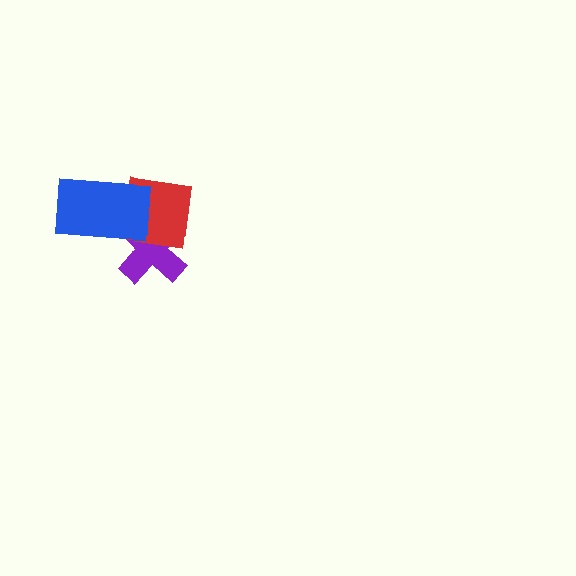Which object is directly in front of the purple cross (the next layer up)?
The red square is directly in front of the purple cross.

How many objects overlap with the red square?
2 objects overlap with the red square.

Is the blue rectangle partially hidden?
No, no other shape covers it.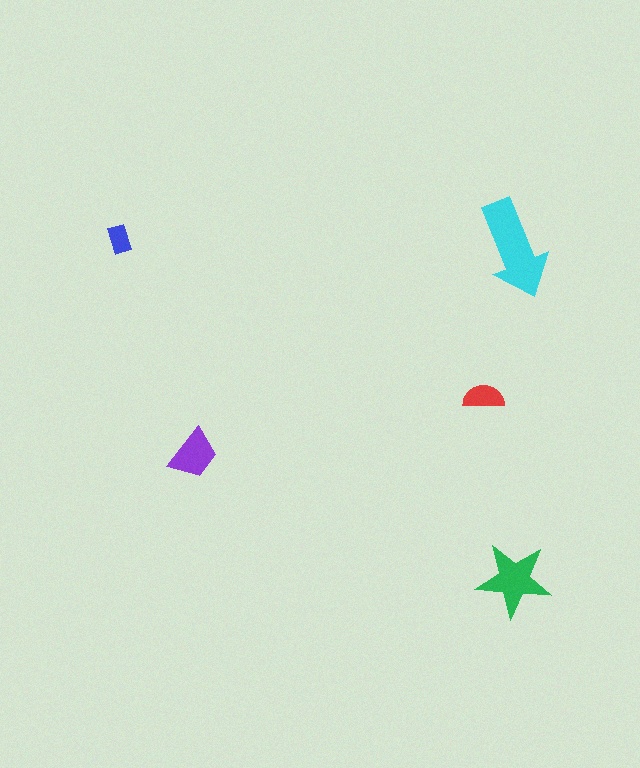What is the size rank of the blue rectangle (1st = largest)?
5th.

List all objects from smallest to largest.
The blue rectangle, the red semicircle, the purple trapezoid, the green star, the cyan arrow.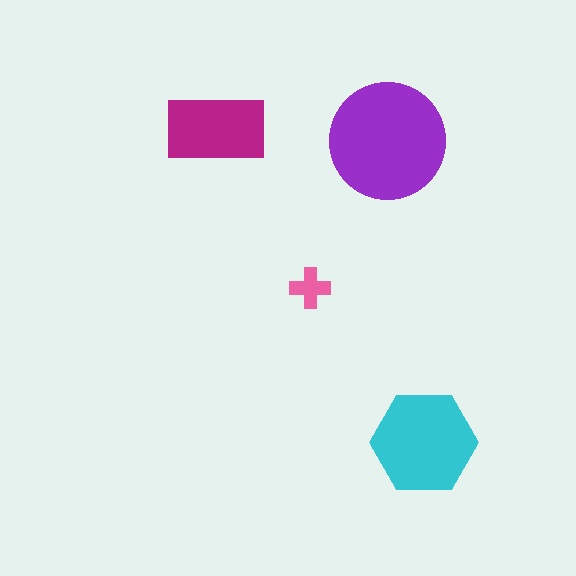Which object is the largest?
The purple circle.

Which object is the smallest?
The pink cross.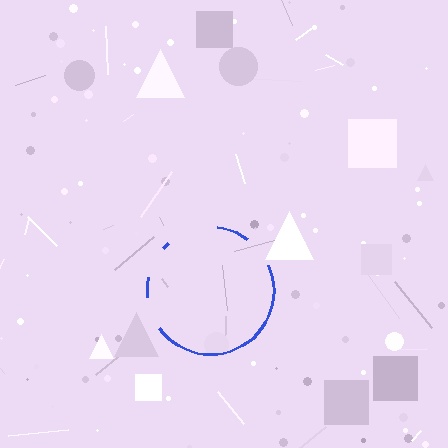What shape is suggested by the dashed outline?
The dashed outline suggests a circle.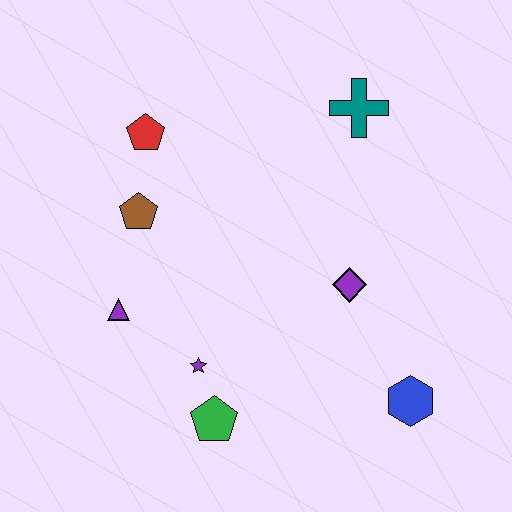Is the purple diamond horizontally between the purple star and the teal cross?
Yes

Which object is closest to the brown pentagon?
The red pentagon is closest to the brown pentagon.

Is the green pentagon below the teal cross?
Yes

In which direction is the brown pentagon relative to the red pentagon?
The brown pentagon is below the red pentagon.